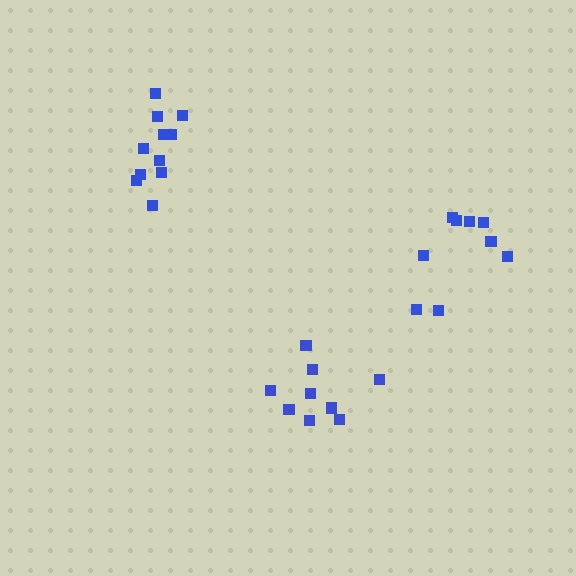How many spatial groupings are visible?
There are 3 spatial groupings.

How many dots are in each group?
Group 1: 11 dots, Group 2: 9 dots, Group 3: 9 dots (29 total).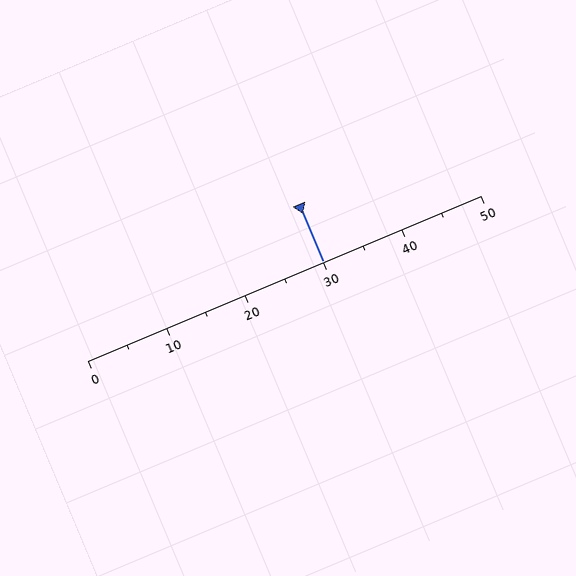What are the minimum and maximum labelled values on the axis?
The axis runs from 0 to 50.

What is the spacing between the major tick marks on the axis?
The major ticks are spaced 10 apart.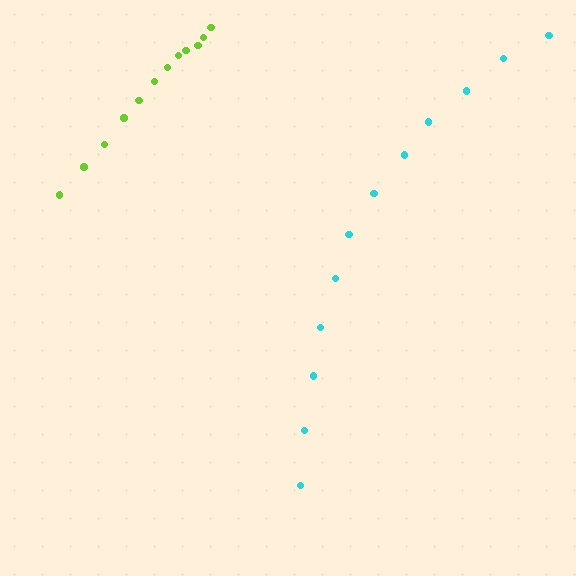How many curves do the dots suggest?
There are 2 distinct paths.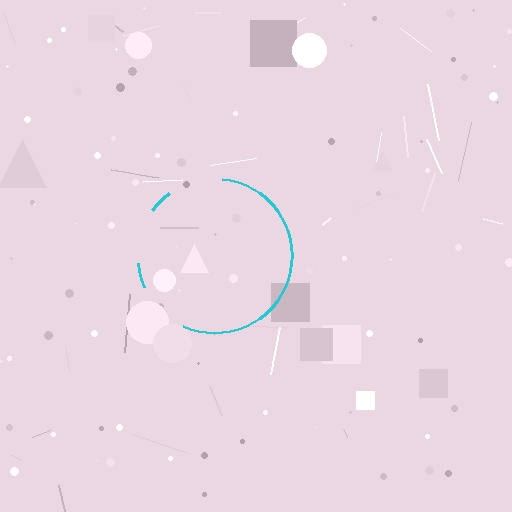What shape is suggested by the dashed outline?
The dashed outline suggests a circle.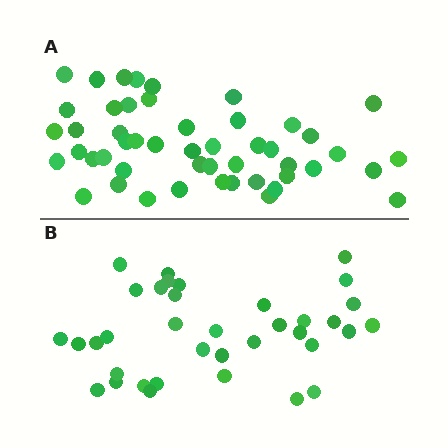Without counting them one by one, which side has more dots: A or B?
Region A (the top region) has more dots.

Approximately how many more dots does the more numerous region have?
Region A has approximately 15 more dots than region B.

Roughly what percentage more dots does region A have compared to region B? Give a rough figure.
About 35% more.